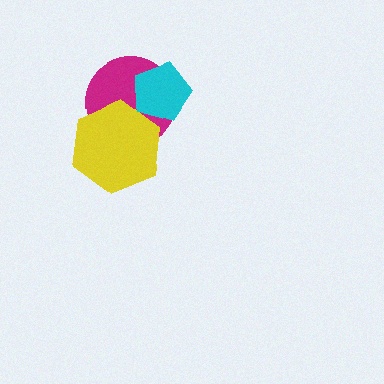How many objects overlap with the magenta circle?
2 objects overlap with the magenta circle.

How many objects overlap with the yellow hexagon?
1 object overlaps with the yellow hexagon.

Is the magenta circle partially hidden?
Yes, it is partially covered by another shape.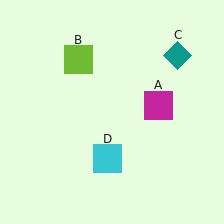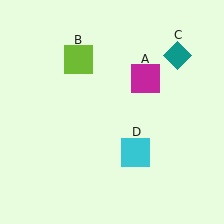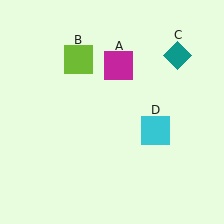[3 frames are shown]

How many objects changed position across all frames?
2 objects changed position: magenta square (object A), cyan square (object D).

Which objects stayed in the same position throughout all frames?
Lime square (object B) and teal diamond (object C) remained stationary.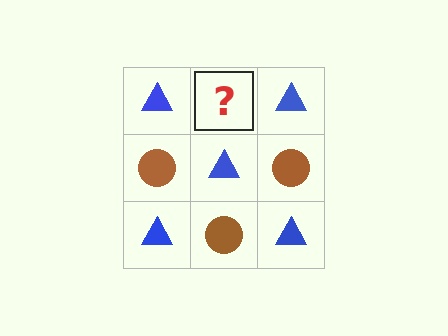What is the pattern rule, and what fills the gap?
The rule is that it alternates blue triangle and brown circle in a checkerboard pattern. The gap should be filled with a brown circle.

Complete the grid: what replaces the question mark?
The question mark should be replaced with a brown circle.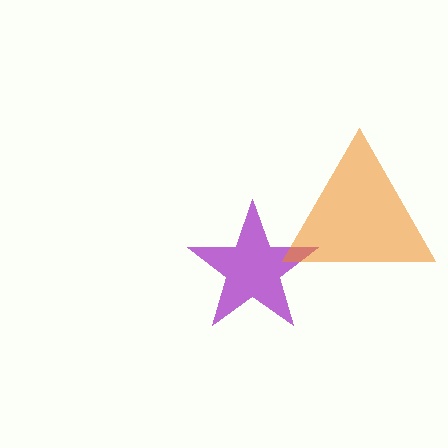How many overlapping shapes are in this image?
There are 2 overlapping shapes in the image.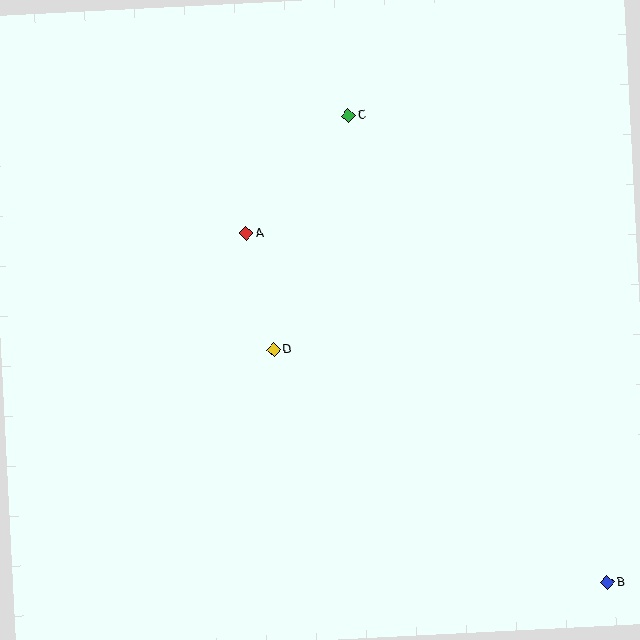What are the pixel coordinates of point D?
Point D is at (274, 350).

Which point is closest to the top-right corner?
Point C is closest to the top-right corner.